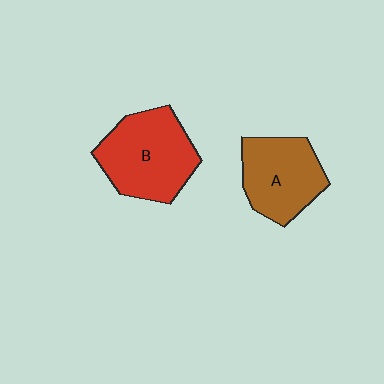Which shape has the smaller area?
Shape A (brown).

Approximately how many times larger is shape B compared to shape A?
Approximately 1.2 times.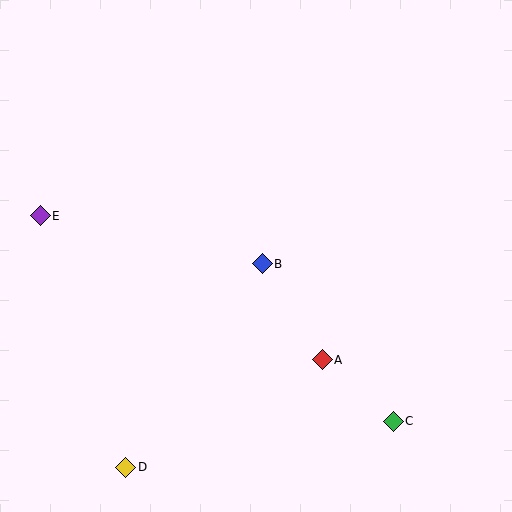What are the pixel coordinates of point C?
Point C is at (393, 421).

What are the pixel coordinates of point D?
Point D is at (126, 467).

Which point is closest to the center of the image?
Point B at (262, 264) is closest to the center.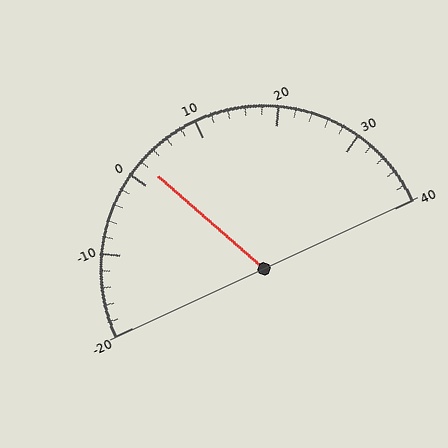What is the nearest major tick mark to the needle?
The nearest major tick mark is 0.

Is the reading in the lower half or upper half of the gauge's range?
The reading is in the lower half of the range (-20 to 40).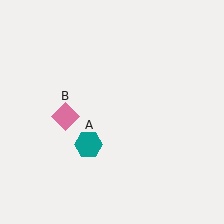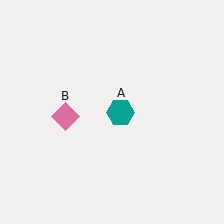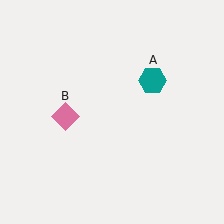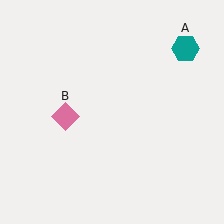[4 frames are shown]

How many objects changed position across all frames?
1 object changed position: teal hexagon (object A).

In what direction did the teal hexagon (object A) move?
The teal hexagon (object A) moved up and to the right.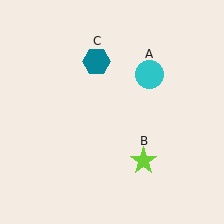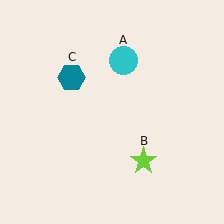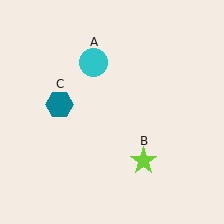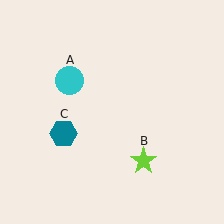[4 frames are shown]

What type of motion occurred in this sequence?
The cyan circle (object A), teal hexagon (object C) rotated counterclockwise around the center of the scene.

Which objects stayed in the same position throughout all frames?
Lime star (object B) remained stationary.